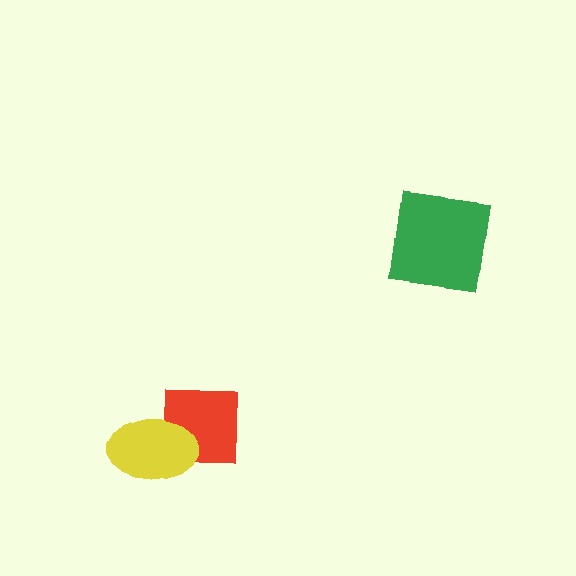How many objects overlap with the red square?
1 object overlaps with the red square.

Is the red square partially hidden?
Yes, it is partially covered by another shape.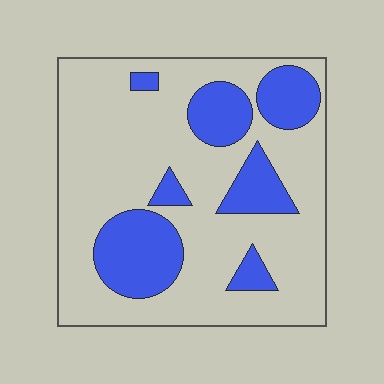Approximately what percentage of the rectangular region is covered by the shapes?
Approximately 25%.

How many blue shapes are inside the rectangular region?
7.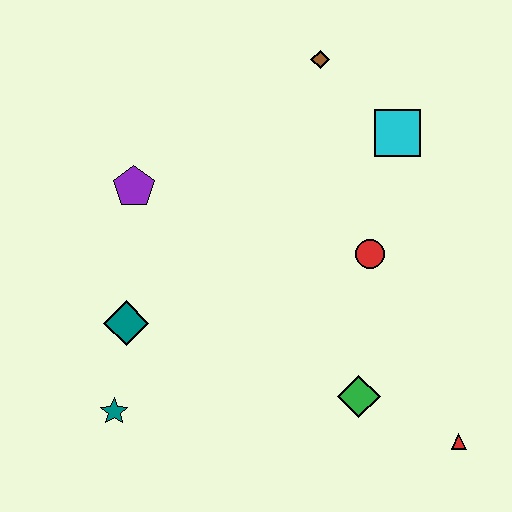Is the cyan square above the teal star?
Yes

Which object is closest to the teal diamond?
The teal star is closest to the teal diamond.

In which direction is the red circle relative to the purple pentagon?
The red circle is to the right of the purple pentagon.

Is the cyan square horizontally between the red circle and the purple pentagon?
No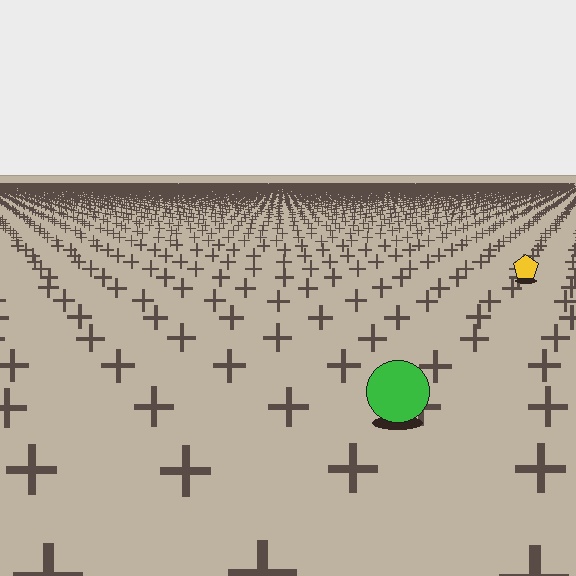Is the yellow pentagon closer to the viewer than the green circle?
No. The green circle is closer — you can tell from the texture gradient: the ground texture is coarser near it.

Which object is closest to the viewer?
The green circle is closest. The texture marks near it are larger and more spread out.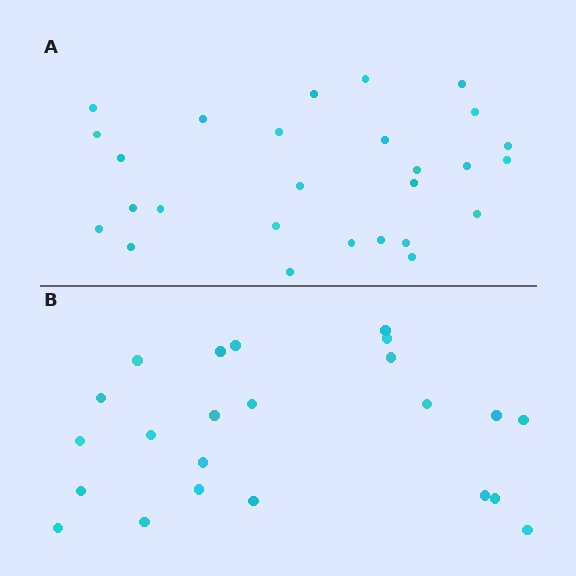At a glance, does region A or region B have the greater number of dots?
Region A (the top region) has more dots.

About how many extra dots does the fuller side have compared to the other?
Region A has about 4 more dots than region B.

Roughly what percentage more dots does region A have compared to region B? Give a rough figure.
About 15% more.